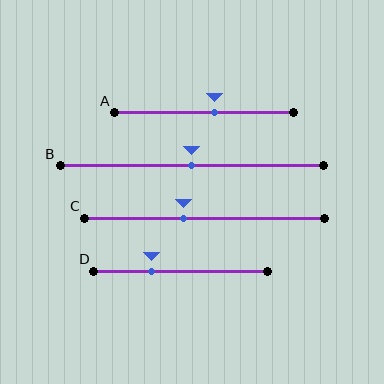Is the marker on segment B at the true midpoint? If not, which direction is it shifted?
Yes, the marker on segment B is at the true midpoint.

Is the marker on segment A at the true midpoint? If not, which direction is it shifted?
No, the marker on segment A is shifted to the right by about 6% of the segment length.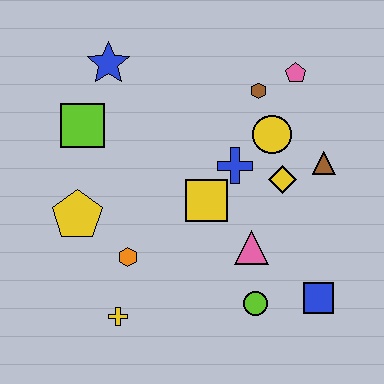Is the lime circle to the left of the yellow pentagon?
No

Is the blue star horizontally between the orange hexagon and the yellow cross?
No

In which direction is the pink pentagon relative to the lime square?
The pink pentagon is to the right of the lime square.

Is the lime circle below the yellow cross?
No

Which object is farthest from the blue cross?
The yellow cross is farthest from the blue cross.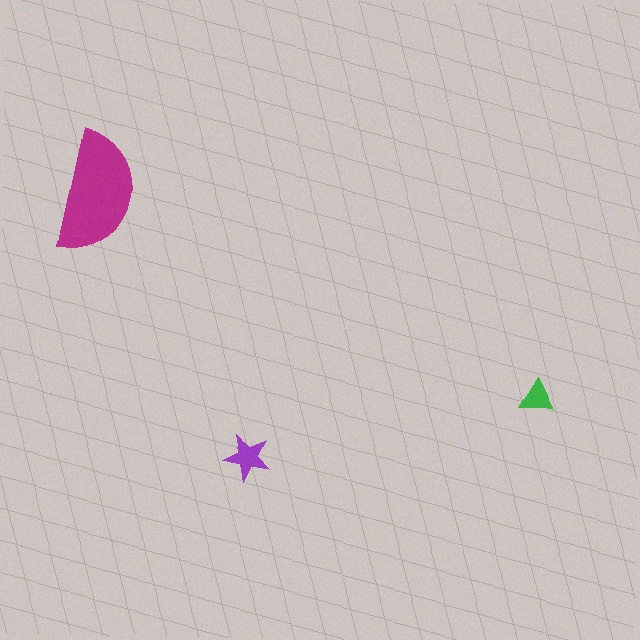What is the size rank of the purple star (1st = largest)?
2nd.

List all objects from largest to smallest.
The magenta semicircle, the purple star, the green triangle.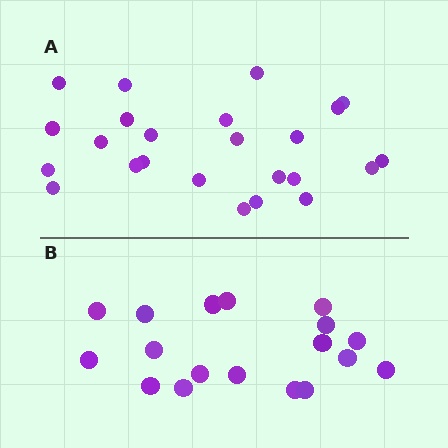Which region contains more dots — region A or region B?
Region A (the top region) has more dots.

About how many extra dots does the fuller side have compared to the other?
Region A has about 6 more dots than region B.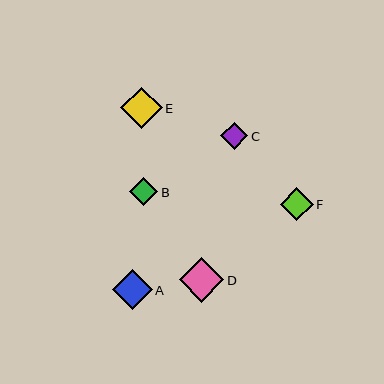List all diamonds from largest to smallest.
From largest to smallest: D, E, A, F, B, C.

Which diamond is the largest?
Diamond D is the largest with a size of approximately 45 pixels.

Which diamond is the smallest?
Diamond C is the smallest with a size of approximately 27 pixels.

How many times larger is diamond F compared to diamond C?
Diamond F is approximately 1.2 times the size of diamond C.